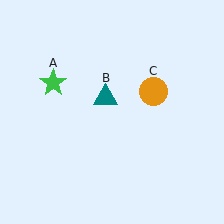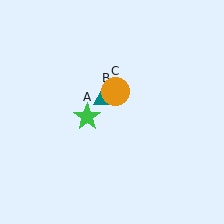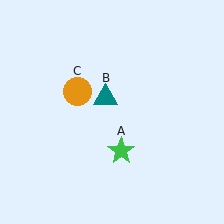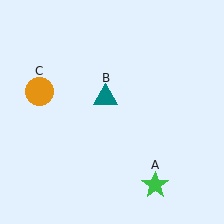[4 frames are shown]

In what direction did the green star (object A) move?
The green star (object A) moved down and to the right.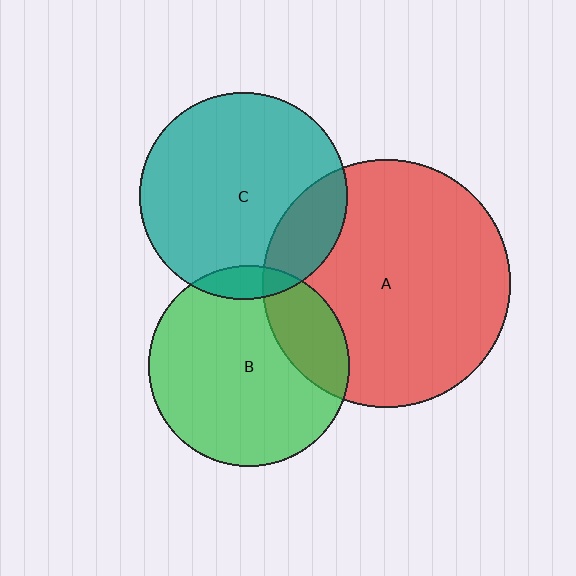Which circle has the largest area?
Circle A (red).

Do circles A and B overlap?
Yes.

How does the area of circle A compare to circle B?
Approximately 1.5 times.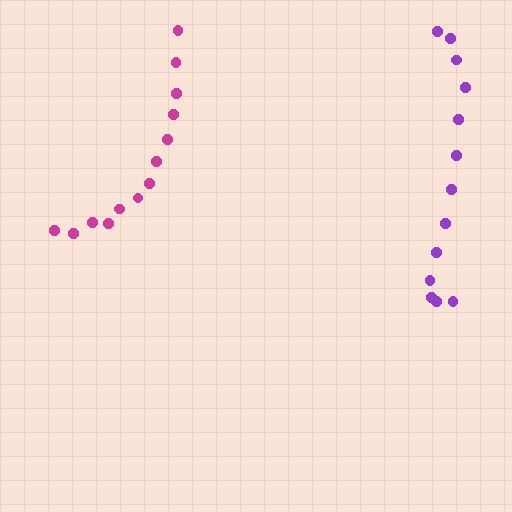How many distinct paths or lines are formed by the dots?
There are 2 distinct paths.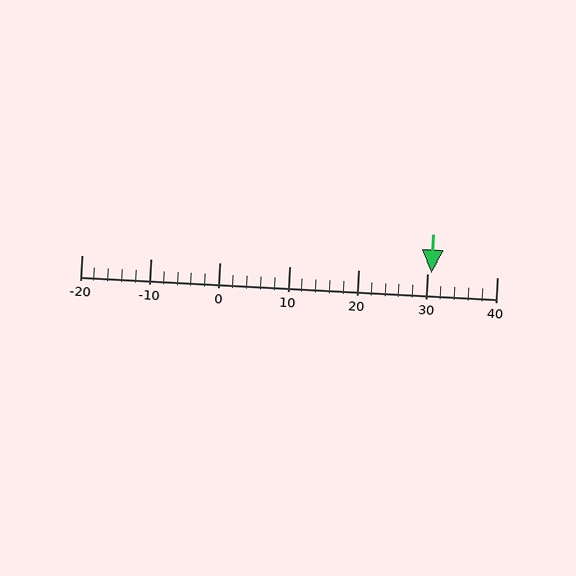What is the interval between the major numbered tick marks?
The major tick marks are spaced 10 units apart.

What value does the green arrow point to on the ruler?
The green arrow points to approximately 30.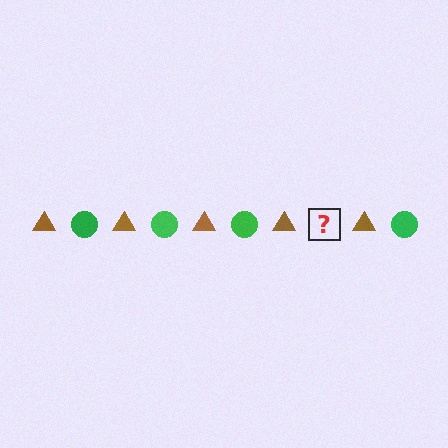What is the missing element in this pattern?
The missing element is a green circle.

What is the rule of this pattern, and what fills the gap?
The rule is that the pattern alternates between brown triangle and green circle. The gap should be filled with a green circle.